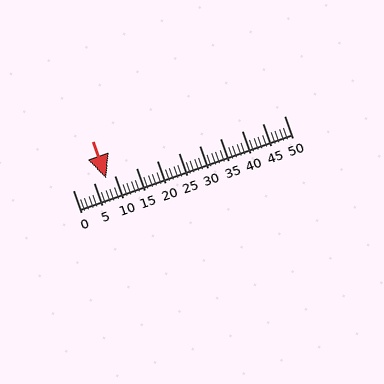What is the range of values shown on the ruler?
The ruler shows values from 0 to 50.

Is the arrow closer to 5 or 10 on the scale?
The arrow is closer to 10.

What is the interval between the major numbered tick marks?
The major tick marks are spaced 5 units apart.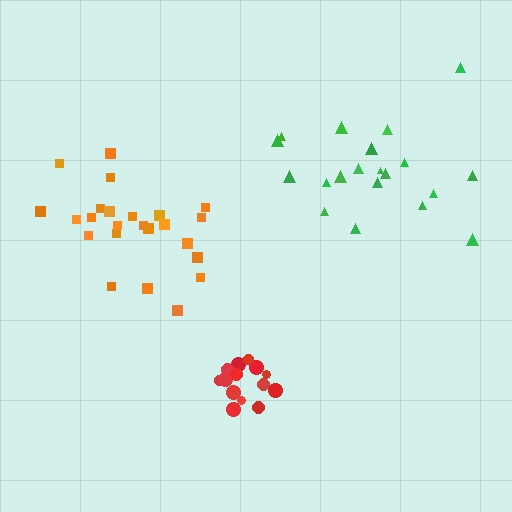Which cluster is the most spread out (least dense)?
Green.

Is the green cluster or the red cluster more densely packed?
Red.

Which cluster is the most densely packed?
Red.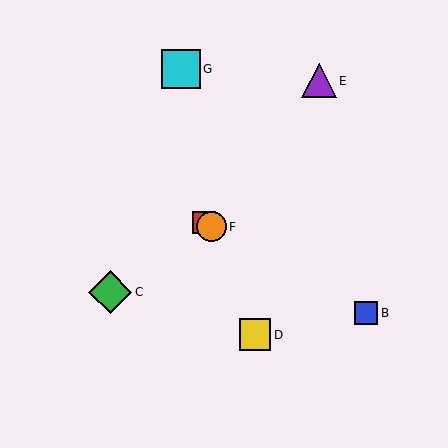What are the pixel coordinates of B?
Object B is at (366, 313).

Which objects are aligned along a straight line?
Objects A, B, F are aligned along a straight line.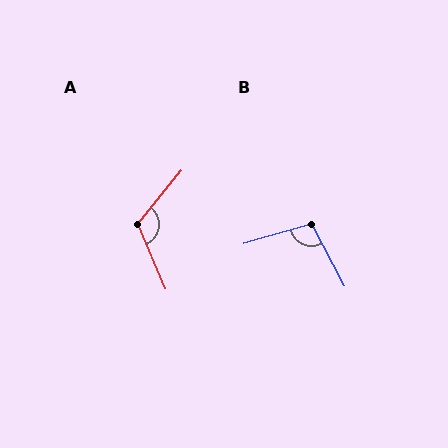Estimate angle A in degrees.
Approximately 118 degrees.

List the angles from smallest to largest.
B (101°), A (118°).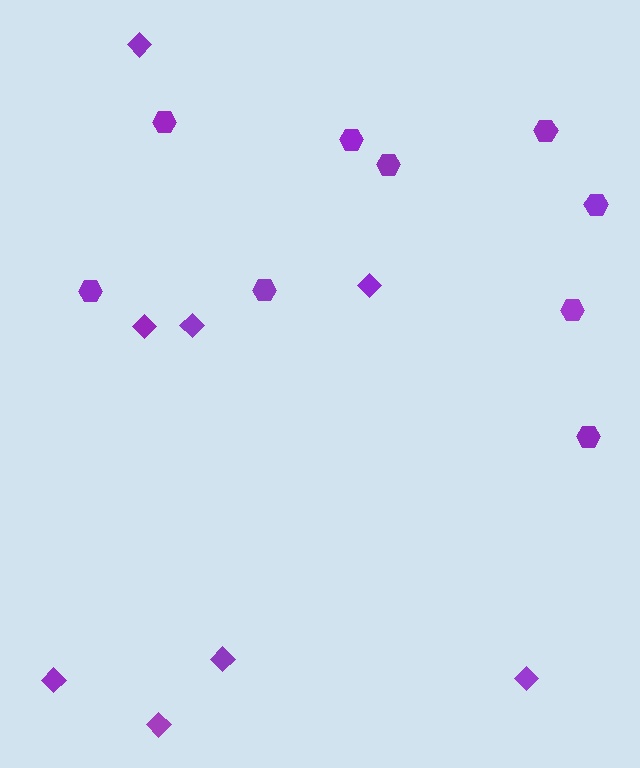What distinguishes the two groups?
There are 2 groups: one group of hexagons (9) and one group of diamonds (8).